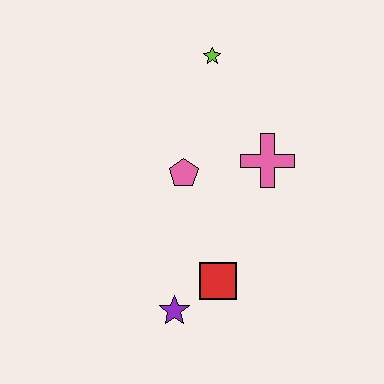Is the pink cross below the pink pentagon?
No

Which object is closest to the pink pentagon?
The pink cross is closest to the pink pentagon.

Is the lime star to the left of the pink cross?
Yes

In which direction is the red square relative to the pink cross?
The red square is below the pink cross.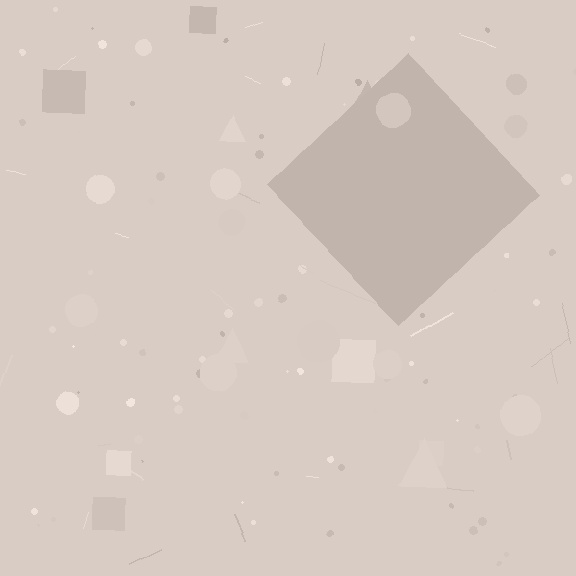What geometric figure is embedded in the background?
A diamond is embedded in the background.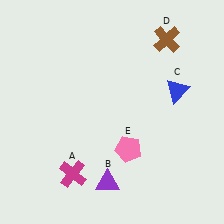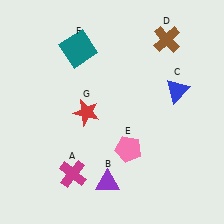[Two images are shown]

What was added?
A teal square (F), a red star (G) were added in Image 2.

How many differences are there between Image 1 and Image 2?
There are 2 differences between the two images.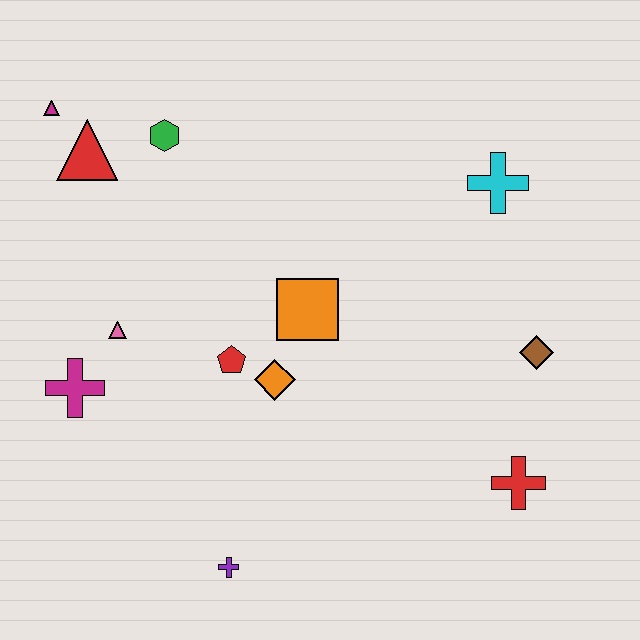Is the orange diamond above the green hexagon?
No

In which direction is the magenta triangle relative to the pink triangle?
The magenta triangle is above the pink triangle.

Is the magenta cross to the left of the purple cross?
Yes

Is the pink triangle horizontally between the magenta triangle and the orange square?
Yes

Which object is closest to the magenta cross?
The pink triangle is closest to the magenta cross.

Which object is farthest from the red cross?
The magenta triangle is farthest from the red cross.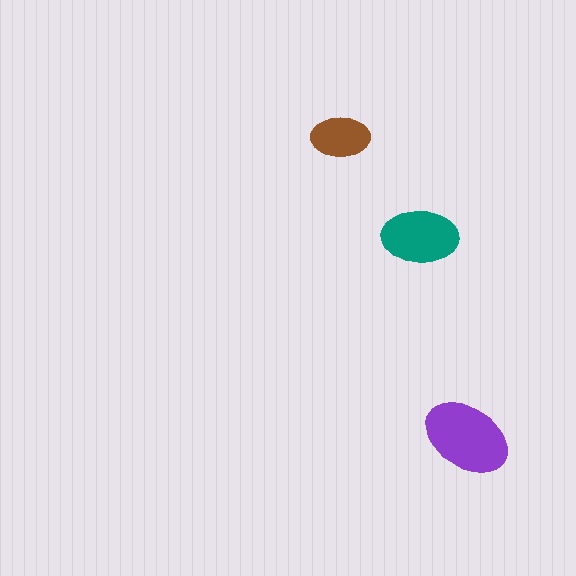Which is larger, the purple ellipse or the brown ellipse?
The purple one.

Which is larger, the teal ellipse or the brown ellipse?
The teal one.